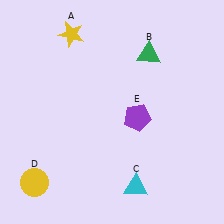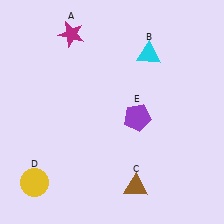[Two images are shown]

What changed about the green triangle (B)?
In Image 1, B is green. In Image 2, it changed to cyan.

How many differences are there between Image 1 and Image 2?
There are 3 differences between the two images.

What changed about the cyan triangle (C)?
In Image 1, C is cyan. In Image 2, it changed to brown.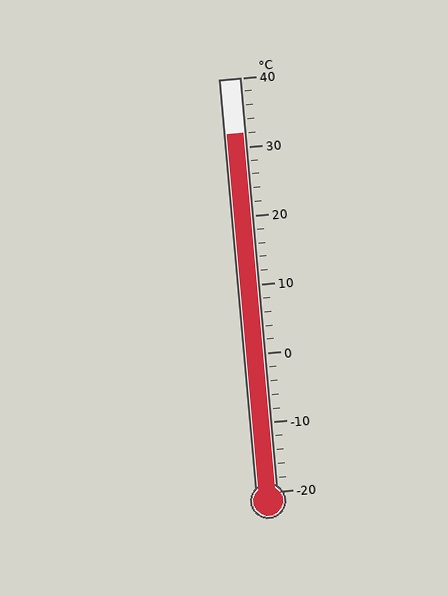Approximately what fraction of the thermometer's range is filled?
The thermometer is filled to approximately 85% of its range.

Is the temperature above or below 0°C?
The temperature is above 0°C.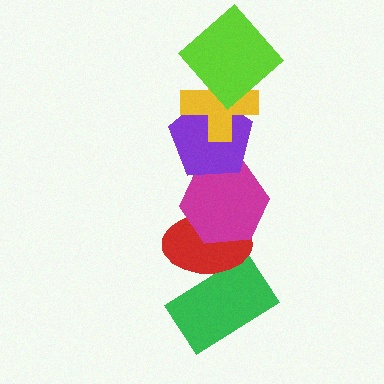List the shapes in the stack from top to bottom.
From top to bottom: the lime diamond, the yellow cross, the purple pentagon, the magenta hexagon, the red ellipse, the green rectangle.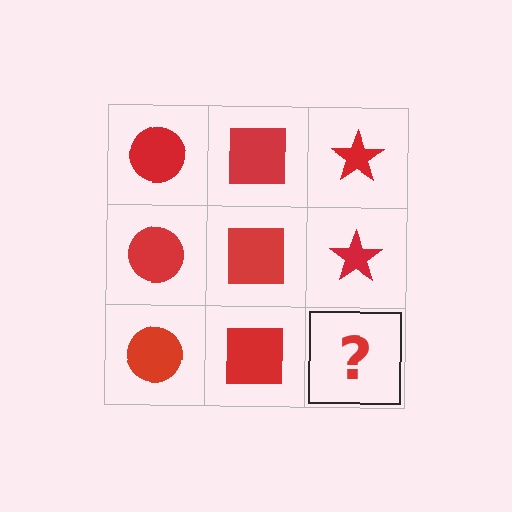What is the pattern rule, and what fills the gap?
The rule is that each column has a consistent shape. The gap should be filled with a red star.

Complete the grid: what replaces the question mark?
The question mark should be replaced with a red star.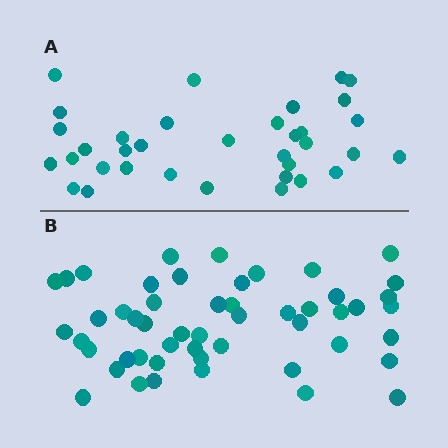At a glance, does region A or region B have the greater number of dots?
Region B (the bottom region) has more dots.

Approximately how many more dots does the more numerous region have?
Region B has approximately 15 more dots than region A.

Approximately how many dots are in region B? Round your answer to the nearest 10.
About 50 dots. (The exact count is 51, which rounds to 50.)